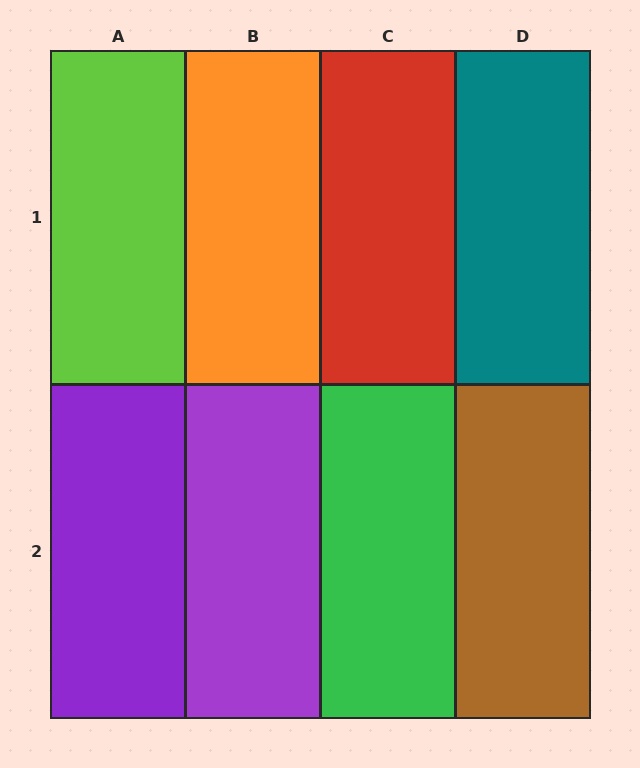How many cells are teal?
1 cell is teal.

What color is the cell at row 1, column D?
Teal.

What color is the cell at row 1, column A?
Lime.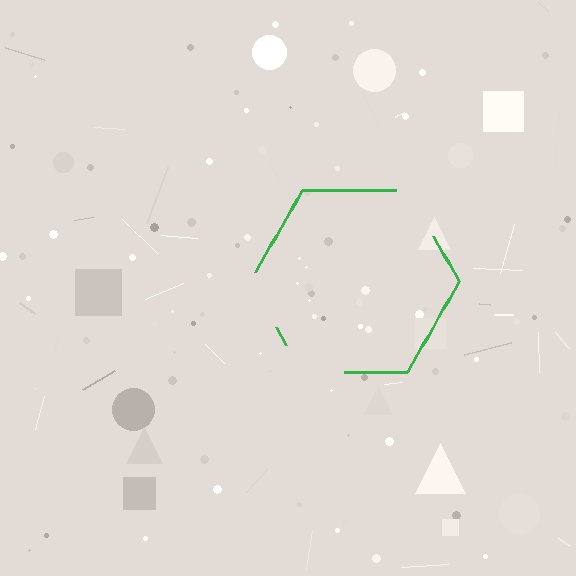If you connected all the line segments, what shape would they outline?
They would outline a hexagon.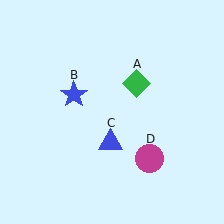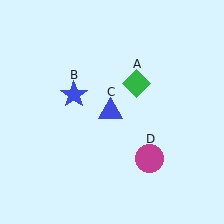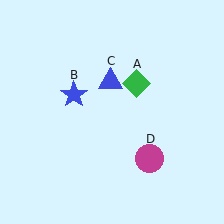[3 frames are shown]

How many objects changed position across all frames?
1 object changed position: blue triangle (object C).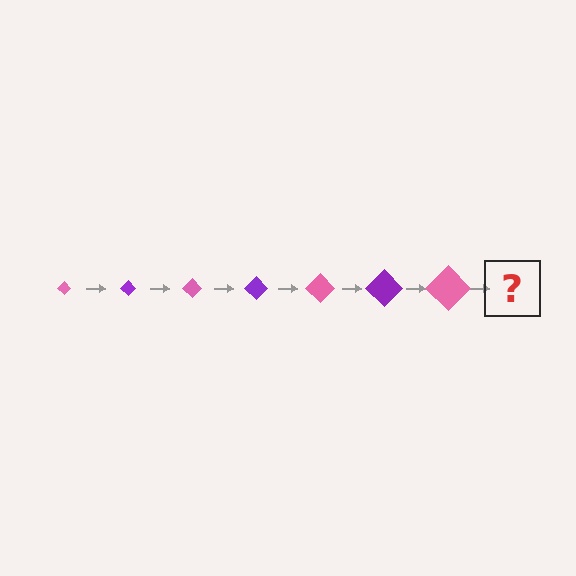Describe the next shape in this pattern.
It should be a purple diamond, larger than the previous one.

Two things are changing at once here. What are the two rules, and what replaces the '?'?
The two rules are that the diamond grows larger each step and the color cycles through pink and purple. The '?' should be a purple diamond, larger than the previous one.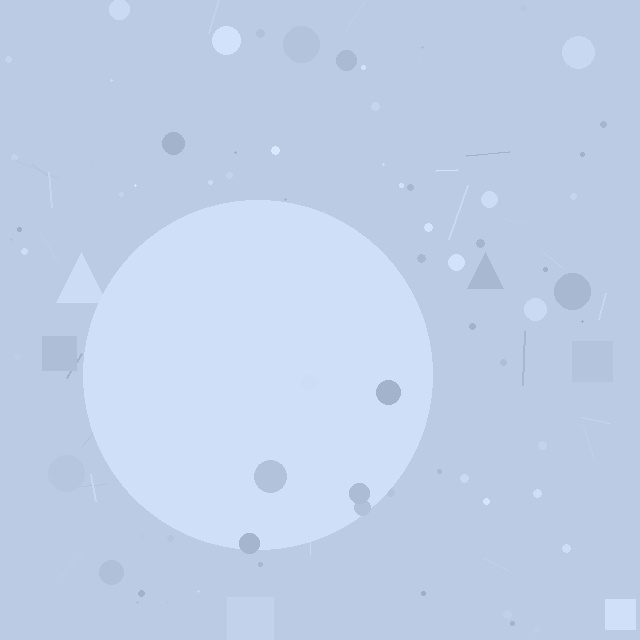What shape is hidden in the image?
A circle is hidden in the image.